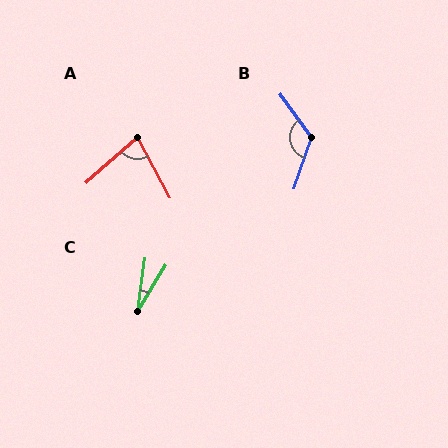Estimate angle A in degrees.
Approximately 77 degrees.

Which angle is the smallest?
C, at approximately 24 degrees.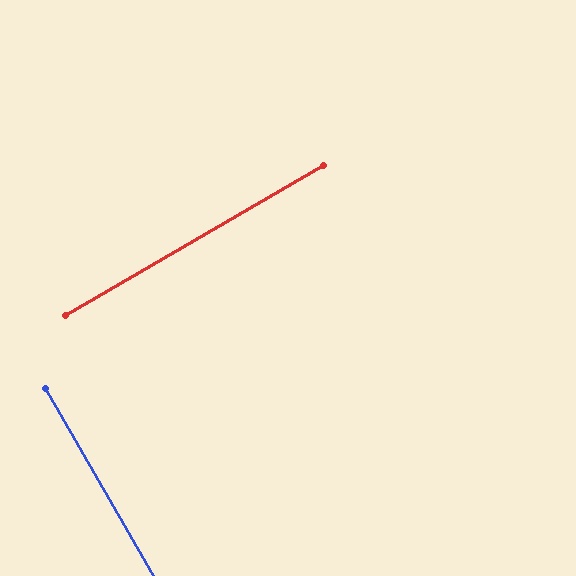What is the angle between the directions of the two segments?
Approximately 90 degrees.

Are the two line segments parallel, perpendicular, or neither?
Perpendicular — they meet at approximately 90°.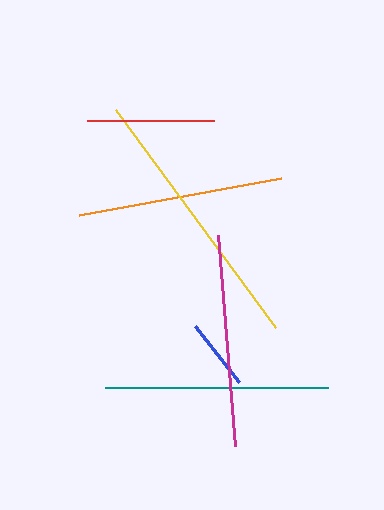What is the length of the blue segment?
The blue segment is approximately 71 pixels long.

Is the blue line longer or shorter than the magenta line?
The magenta line is longer than the blue line.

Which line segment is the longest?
The yellow line is the longest at approximately 271 pixels.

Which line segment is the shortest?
The blue line is the shortest at approximately 71 pixels.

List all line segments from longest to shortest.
From longest to shortest: yellow, teal, magenta, orange, red, blue.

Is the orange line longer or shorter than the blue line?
The orange line is longer than the blue line.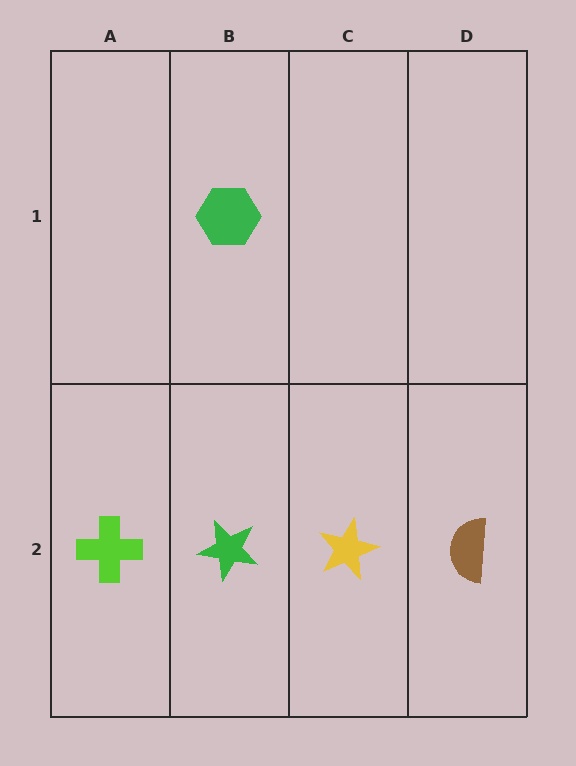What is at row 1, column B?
A green hexagon.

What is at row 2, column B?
A green star.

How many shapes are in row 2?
4 shapes.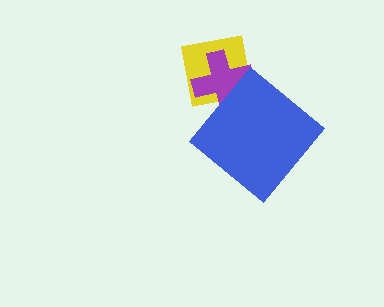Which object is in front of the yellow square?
The purple cross is in front of the yellow square.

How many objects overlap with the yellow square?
1 object overlaps with the yellow square.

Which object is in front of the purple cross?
The blue diamond is in front of the purple cross.